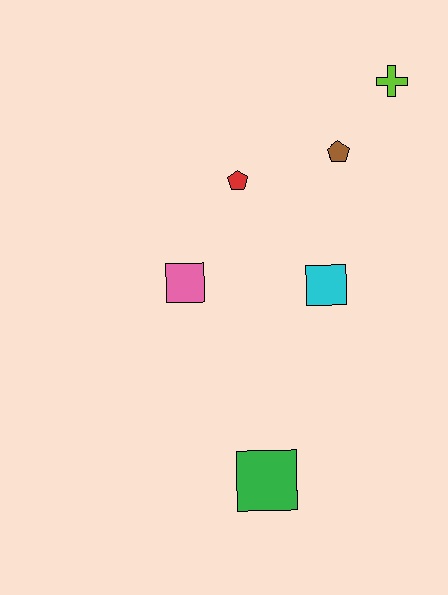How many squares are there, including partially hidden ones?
There are 3 squares.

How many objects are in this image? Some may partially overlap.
There are 6 objects.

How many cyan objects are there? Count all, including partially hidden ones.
There is 1 cyan object.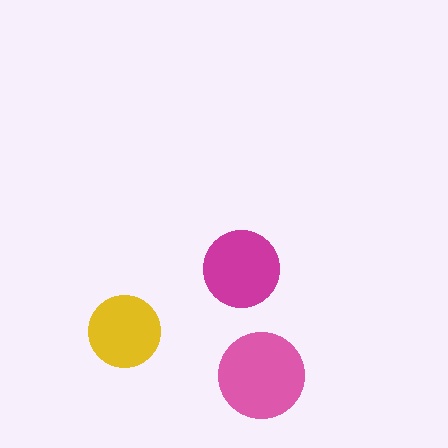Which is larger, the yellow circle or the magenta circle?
The magenta one.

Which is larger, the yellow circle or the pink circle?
The pink one.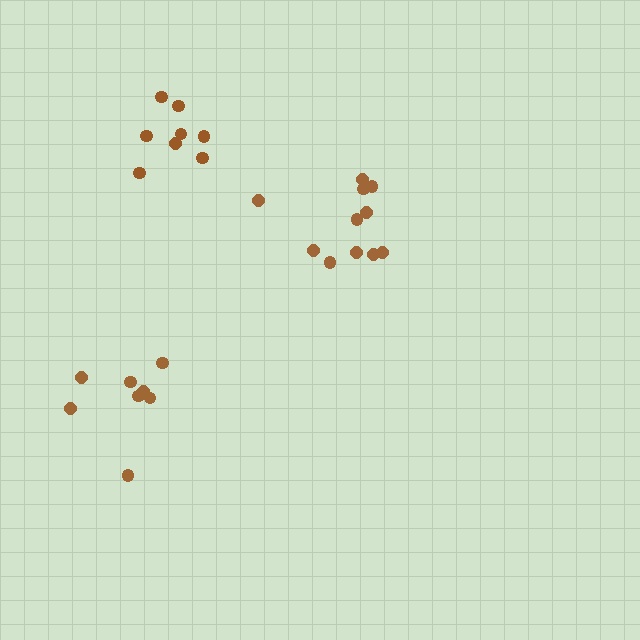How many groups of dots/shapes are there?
There are 3 groups.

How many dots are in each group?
Group 1: 11 dots, Group 2: 8 dots, Group 3: 8 dots (27 total).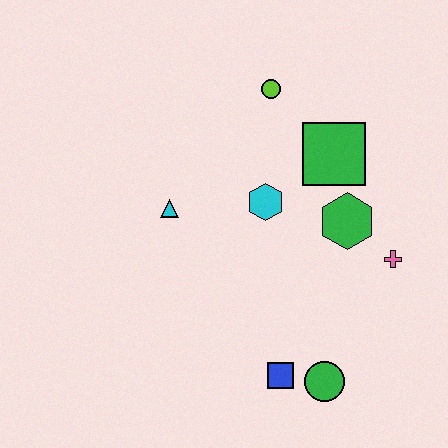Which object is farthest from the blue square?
The lime circle is farthest from the blue square.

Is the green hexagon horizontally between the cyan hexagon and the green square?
No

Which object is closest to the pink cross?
The green hexagon is closest to the pink cross.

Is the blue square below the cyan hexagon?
Yes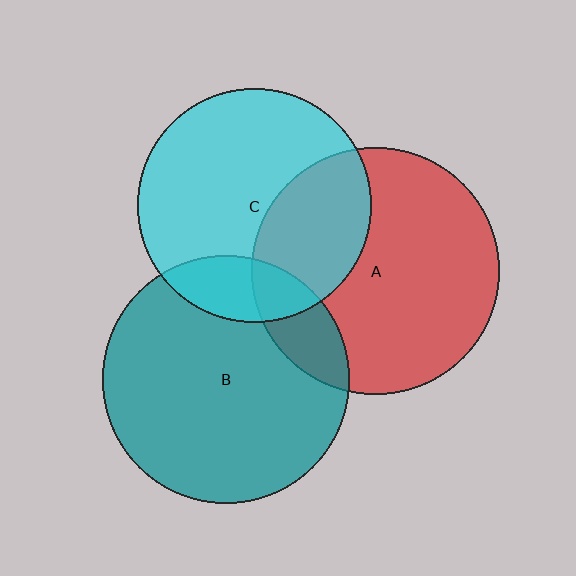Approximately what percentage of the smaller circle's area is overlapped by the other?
Approximately 15%.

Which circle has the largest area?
Circle A (red).